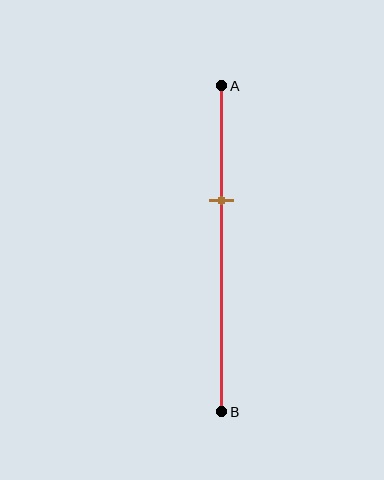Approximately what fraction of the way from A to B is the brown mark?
The brown mark is approximately 35% of the way from A to B.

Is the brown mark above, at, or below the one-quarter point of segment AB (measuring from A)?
The brown mark is below the one-quarter point of segment AB.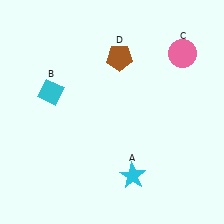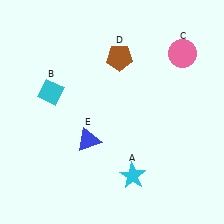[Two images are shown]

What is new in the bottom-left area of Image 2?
A blue triangle (E) was added in the bottom-left area of Image 2.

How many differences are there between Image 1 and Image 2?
There is 1 difference between the two images.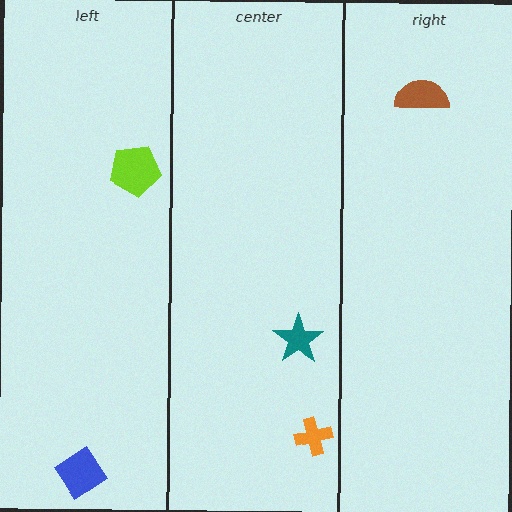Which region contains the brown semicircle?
The right region.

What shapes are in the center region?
The teal star, the orange cross.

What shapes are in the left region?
The lime pentagon, the blue diamond.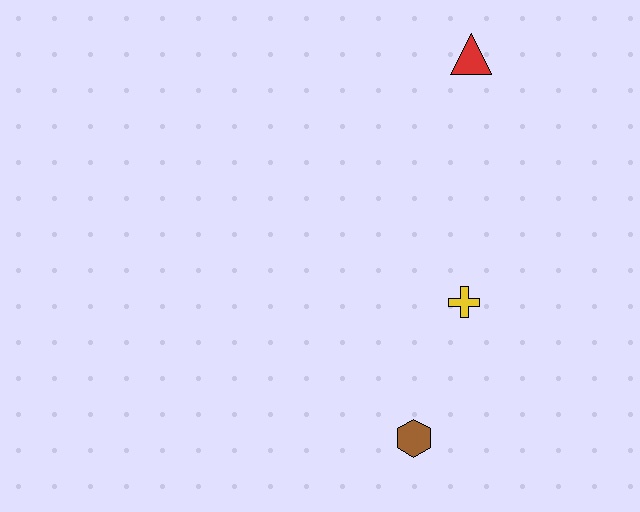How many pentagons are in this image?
There are no pentagons.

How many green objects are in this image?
There are no green objects.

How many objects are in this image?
There are 3 objects.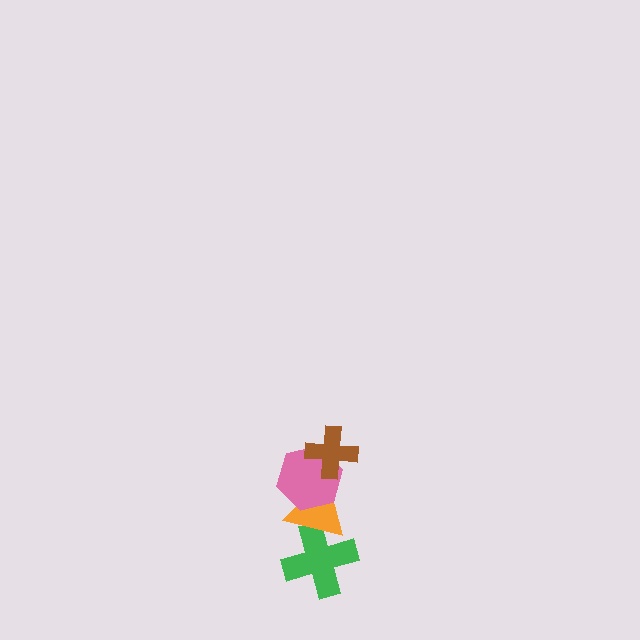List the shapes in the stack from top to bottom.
From top to bottom: the brown cross, the pink hexagon, the orange triangle, the green cross.